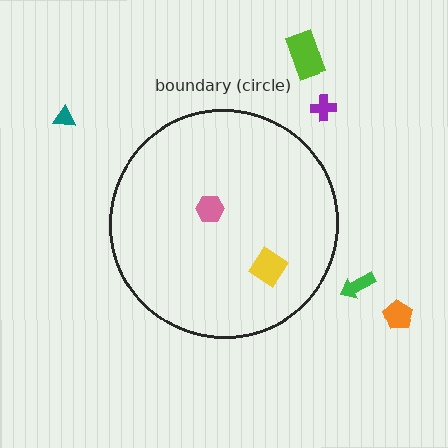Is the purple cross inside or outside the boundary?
Outside.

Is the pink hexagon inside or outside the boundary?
Inside.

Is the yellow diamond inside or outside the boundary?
Inside.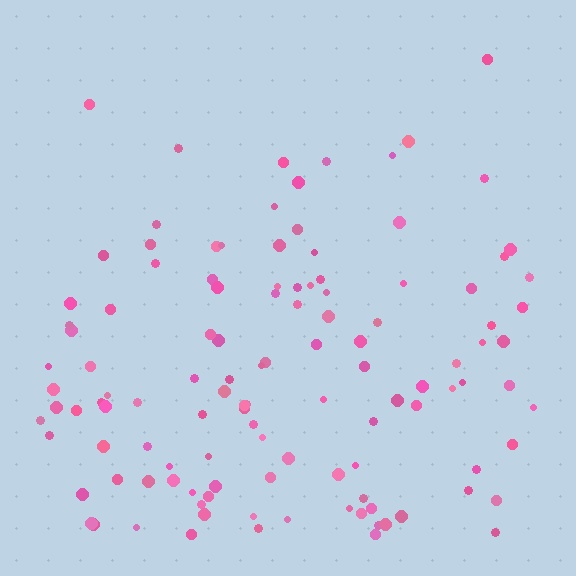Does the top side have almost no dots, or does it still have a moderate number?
Still a moderate number, just noticeably fewer than the bottom.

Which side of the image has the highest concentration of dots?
The bottom.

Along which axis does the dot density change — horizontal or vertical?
Vertical.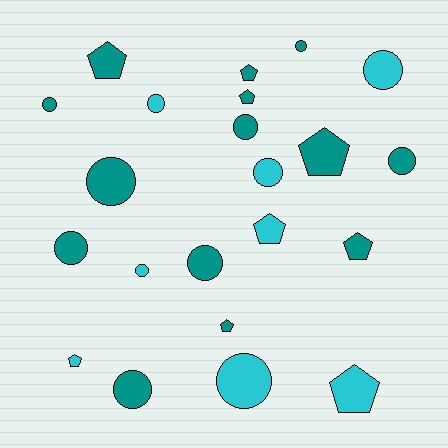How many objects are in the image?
There are 22 objects.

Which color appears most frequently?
Teal, with 14 objects.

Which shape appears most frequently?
Circle, with 13 objects.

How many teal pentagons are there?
There are 6 teal pentagons.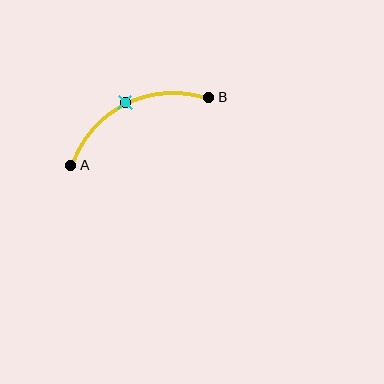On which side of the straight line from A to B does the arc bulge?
The arc bulges above the straight line connecting A and B.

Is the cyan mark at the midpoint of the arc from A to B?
Yes. The cyan mark lies on the arc at equal arc-length from both A and B — it is the arc midpoint.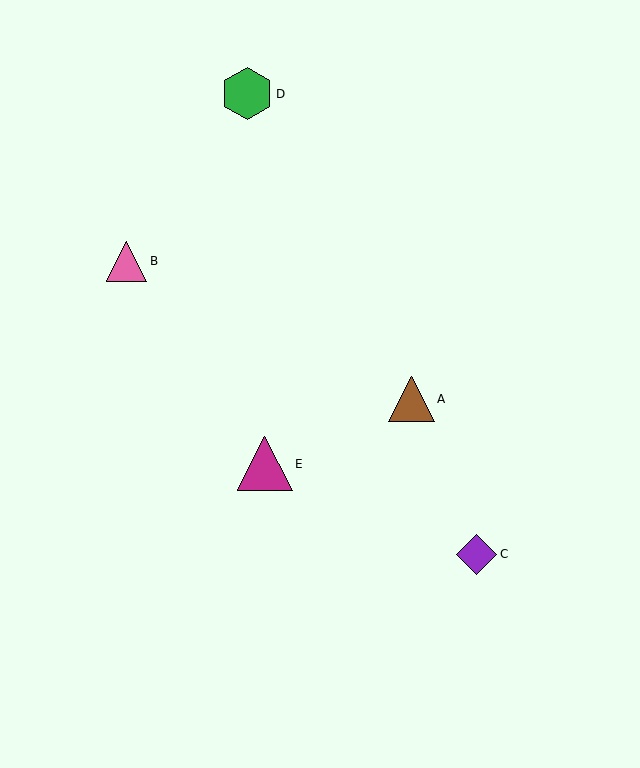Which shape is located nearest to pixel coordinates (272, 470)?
The magenta triangle (labeled E) at (265, 464) is nearest to that location.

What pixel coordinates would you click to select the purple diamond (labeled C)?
Click at (476, 554) to select the purple diamond C.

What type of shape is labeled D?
Shape D is a green hexagon.